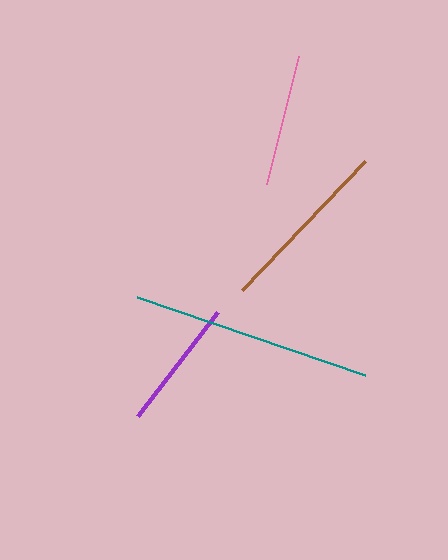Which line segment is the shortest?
The purple line is the shortest at approximately 132 pixels.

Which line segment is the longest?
The teal line is the longest at approximately 242 pixels.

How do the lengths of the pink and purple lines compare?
The pink and purple lines are approximately the same length.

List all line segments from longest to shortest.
From longest to shortest: teal, brown, pink, purple.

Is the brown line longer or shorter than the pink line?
The brown line is longer than the pink line.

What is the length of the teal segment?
The teal segment is approximately 242 pixels long.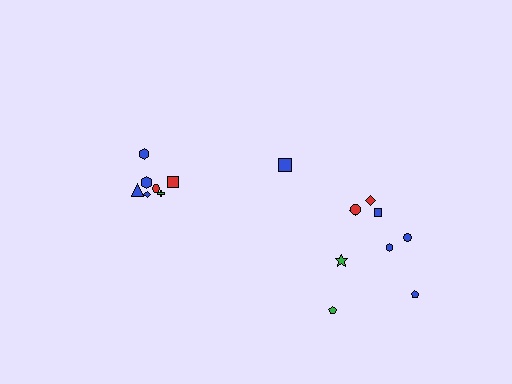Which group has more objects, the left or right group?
The right group.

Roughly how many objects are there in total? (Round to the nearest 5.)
Roughly 15 objects in total.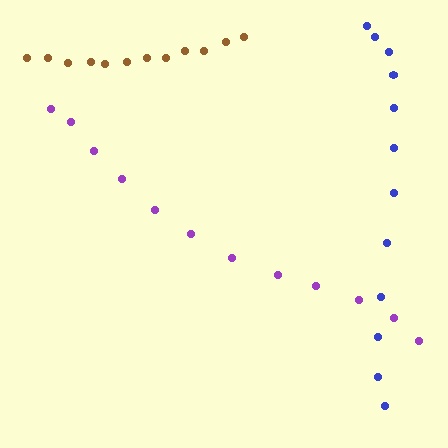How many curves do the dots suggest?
There are 3 distinct paths.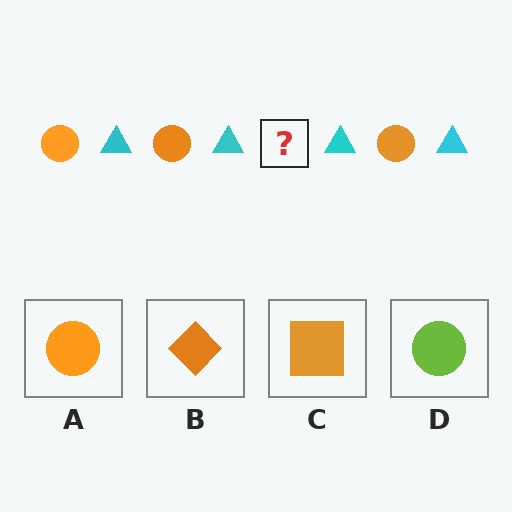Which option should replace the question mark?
Option A.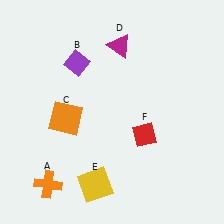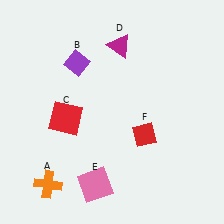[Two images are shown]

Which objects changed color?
C changed from orange to red. E changed from yellow to pink.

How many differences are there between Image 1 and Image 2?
There are 2 differences between the two images.